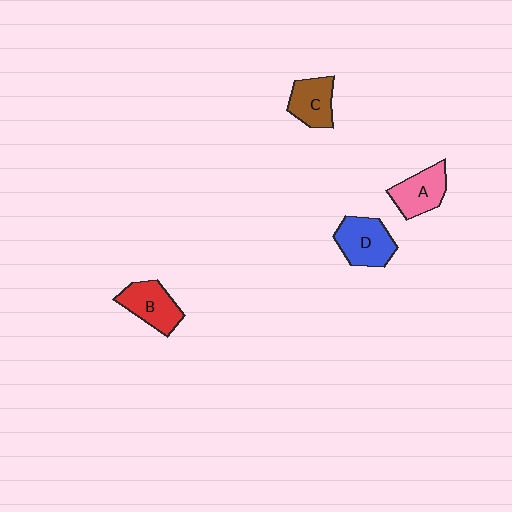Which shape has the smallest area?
Shape C (brown).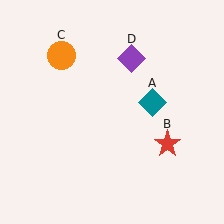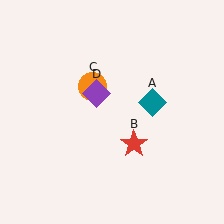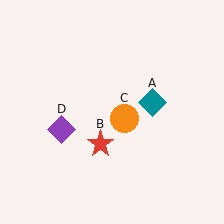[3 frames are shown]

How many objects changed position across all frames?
3 objects changed position: red star (object B), orange circle (object C), purple diamond (object D).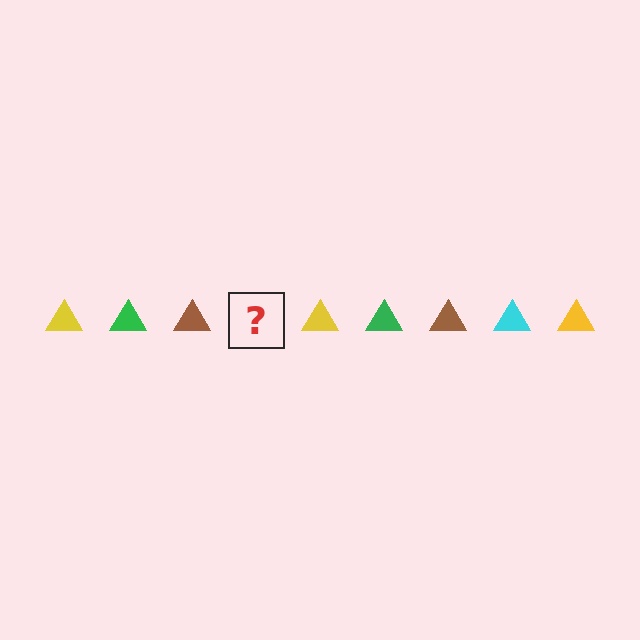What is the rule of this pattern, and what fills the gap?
The rule is that the pattern cycles through yellow, green, brown, cyan triangles. The gap should be filled with a cyan triangle.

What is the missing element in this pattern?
The missing element is a cyan triangle.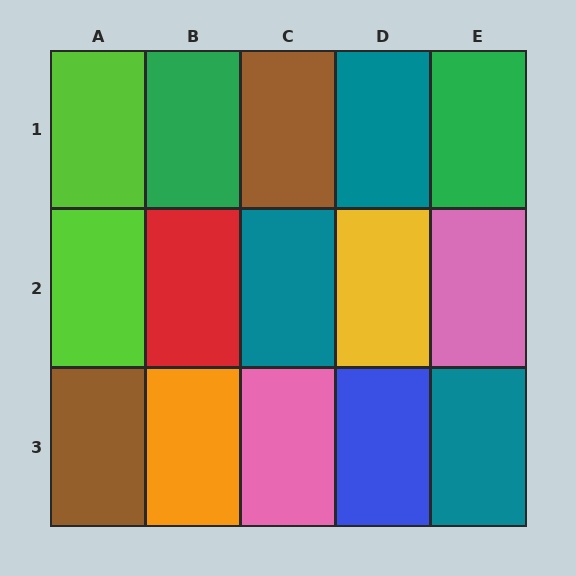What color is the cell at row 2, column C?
Teal.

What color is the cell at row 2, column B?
Red.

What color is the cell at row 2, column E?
Pink.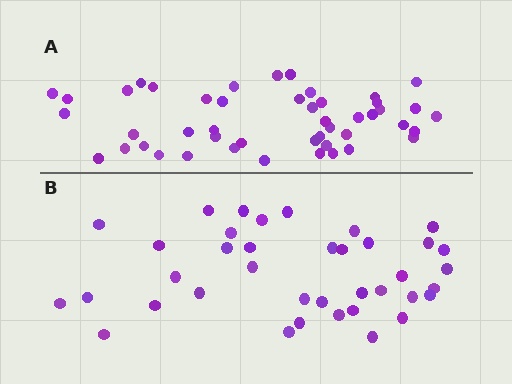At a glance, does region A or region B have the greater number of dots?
Region A (the top region) has more dots.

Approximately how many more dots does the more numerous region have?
Region A has roughly 8 or so more dots than region B.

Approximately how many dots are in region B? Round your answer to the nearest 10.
About 40 dots. (The exact count is 38, which rounds to 40.)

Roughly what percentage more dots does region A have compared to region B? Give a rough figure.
About 25% more.